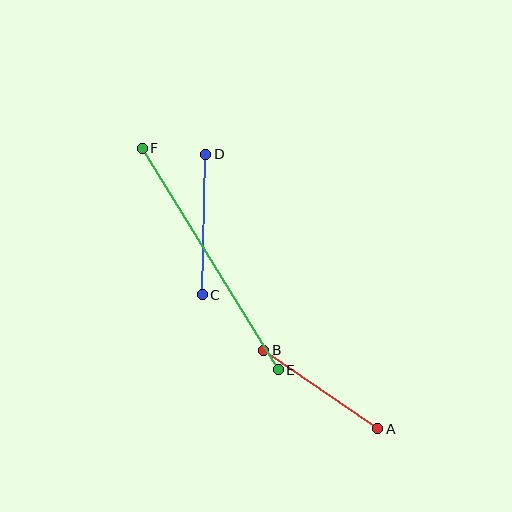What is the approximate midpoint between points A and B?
The midpoint is at approximately (321, 389) pixels.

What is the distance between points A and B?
The distance is approximately 138 pixels.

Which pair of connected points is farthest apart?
Points E and F are farthest apart.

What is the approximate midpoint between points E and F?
The midpoint is at approximately (210, 259) pixels.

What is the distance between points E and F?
The distance is approximately 260 pixels.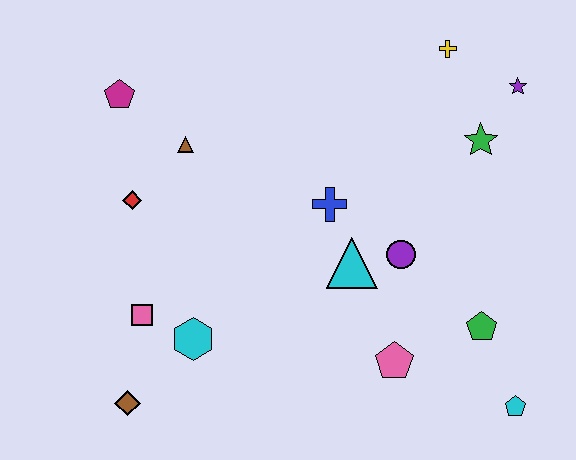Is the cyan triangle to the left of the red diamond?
No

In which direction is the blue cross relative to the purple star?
The blue cross is to the left of the purple star.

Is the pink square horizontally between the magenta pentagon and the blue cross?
Yes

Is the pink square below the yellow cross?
Yes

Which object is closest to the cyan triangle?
The purple circle is closest to the cyan triangle.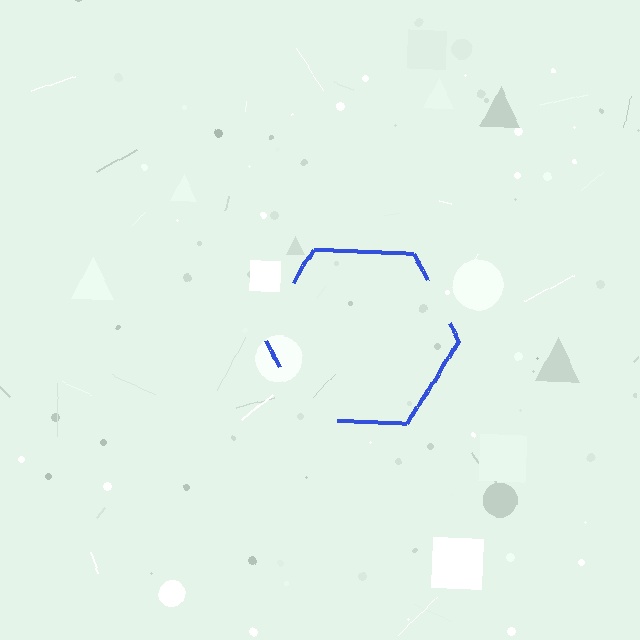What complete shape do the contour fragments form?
The contour fragments form a hexagon.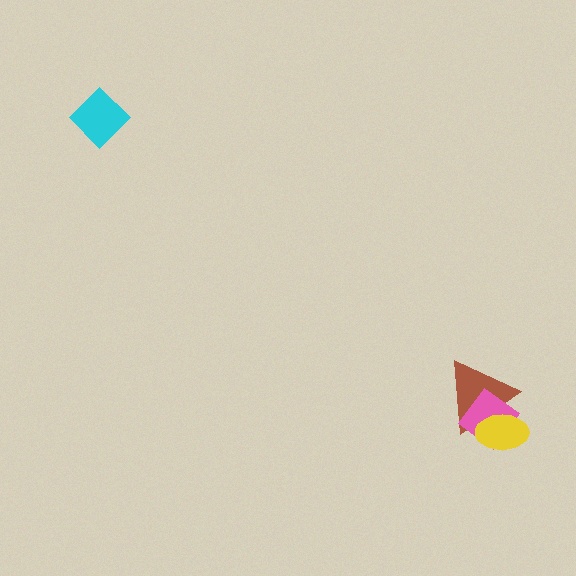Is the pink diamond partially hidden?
Yes, it is partially covered by another shape.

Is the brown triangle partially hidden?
Yes, it is partially covered by another shape.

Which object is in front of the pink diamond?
The yellow ellipse is in front of the pink diamond.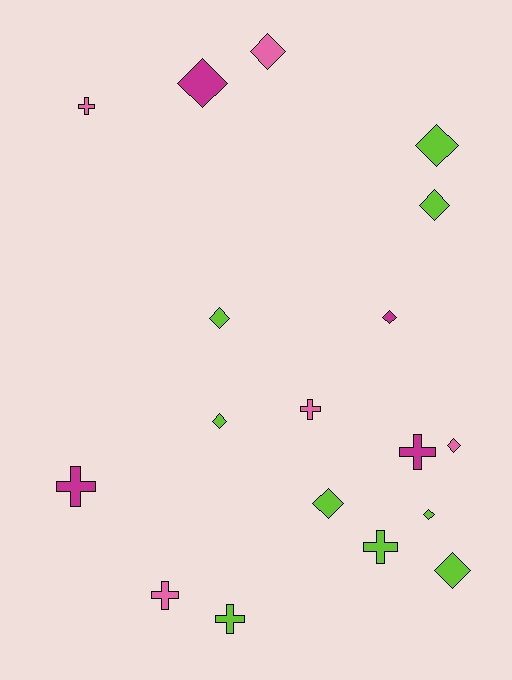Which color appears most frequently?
Lime, with 9 objects.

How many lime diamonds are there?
There are 7 lime diamonds.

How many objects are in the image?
There are 18 objects.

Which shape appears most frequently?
Diamond, with 11 objects.